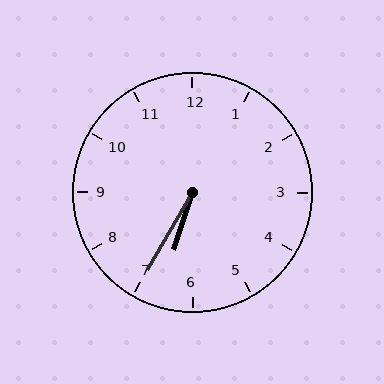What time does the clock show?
6:35.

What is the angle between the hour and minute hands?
Approximately 12 degrees.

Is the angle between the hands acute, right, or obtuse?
It is acute.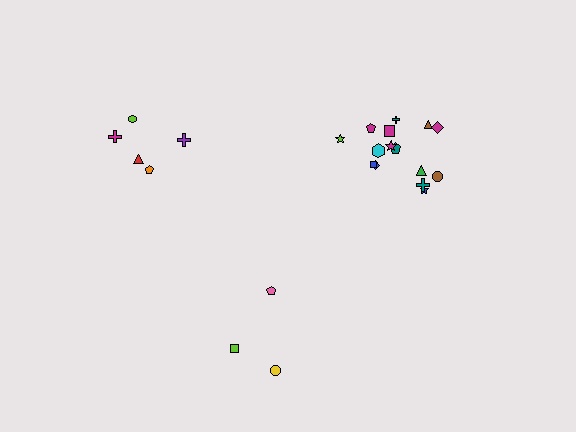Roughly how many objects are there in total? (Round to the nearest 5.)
Roughly 25 objects in total.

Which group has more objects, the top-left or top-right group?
The top-right group.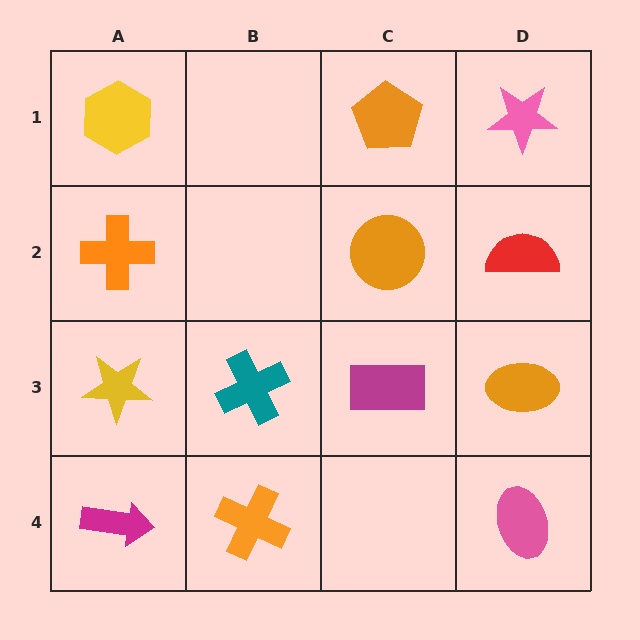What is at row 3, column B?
A teal cross.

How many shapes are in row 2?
3 shapes.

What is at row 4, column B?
An orange cross.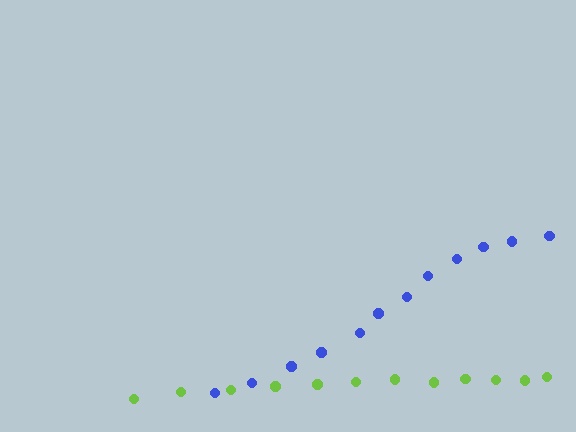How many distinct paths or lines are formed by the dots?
There are 2 distinct paths.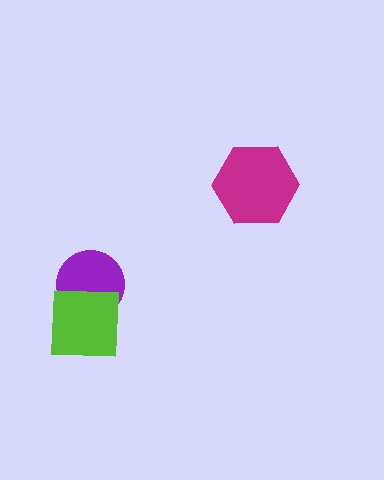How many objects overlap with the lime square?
1 object overlaps with the lime square.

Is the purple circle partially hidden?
Yes, it is partially covered by another shape.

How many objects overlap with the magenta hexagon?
0 objects overlap with the magenta hexagon.